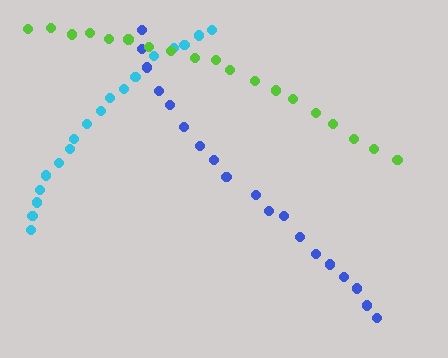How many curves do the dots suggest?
There are 3 distinct paths.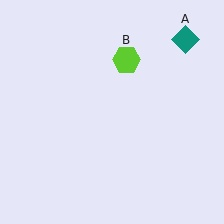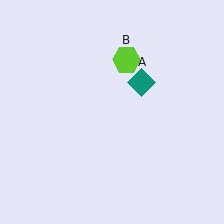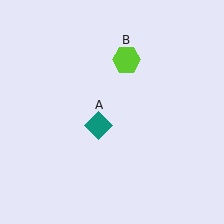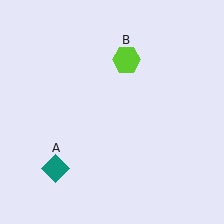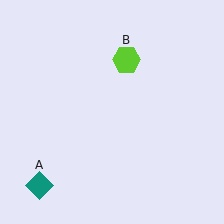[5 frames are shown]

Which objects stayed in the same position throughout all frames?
Lime hexagon (object B) remained stationary.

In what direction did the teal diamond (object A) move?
The teal diamond (object A) moved down and to the left.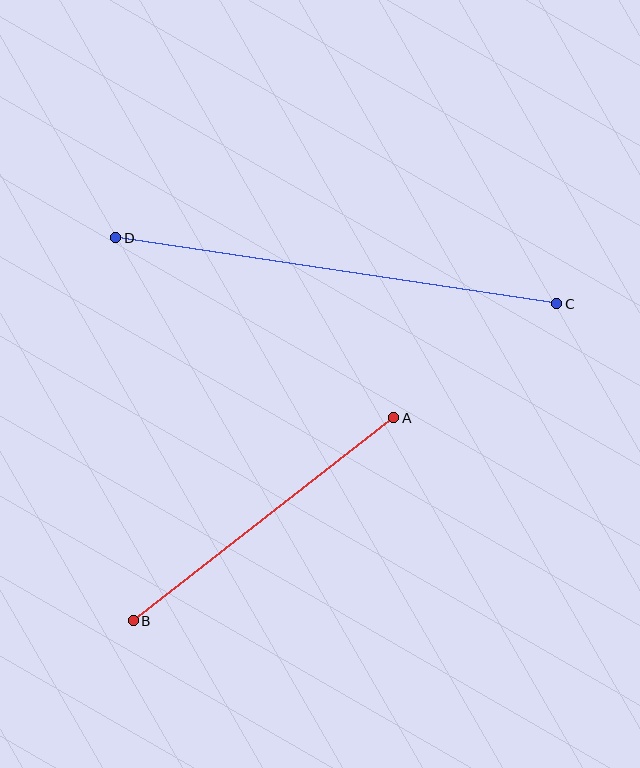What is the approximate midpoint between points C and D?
The midpoint is at approximately (336, 271) pixels.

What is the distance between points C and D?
The distance is approximately 446 pixels.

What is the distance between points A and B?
The distance is approximately 330 pixels.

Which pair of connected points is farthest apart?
Points C and D are farthest apart.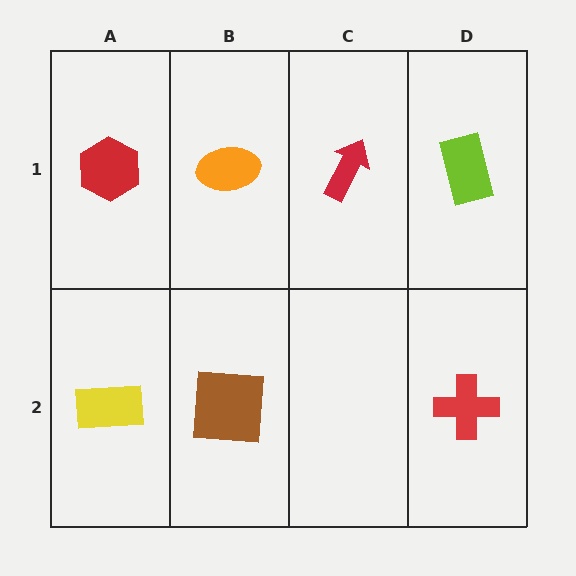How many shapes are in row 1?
4 shapes.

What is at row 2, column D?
A red cross.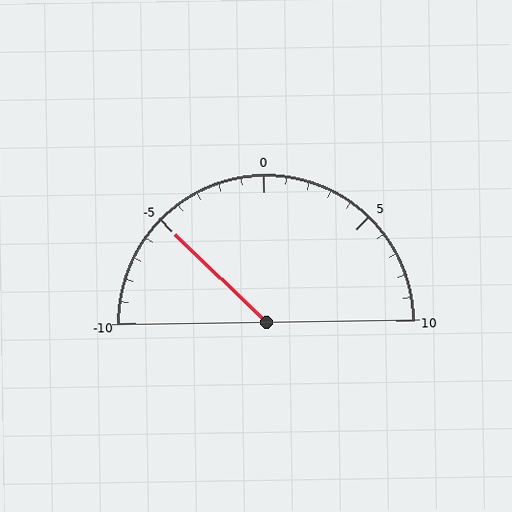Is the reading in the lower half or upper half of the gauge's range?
The reading is in the lower half of the range (-10 to 10).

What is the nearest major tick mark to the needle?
The nearest major tick mark is -5.